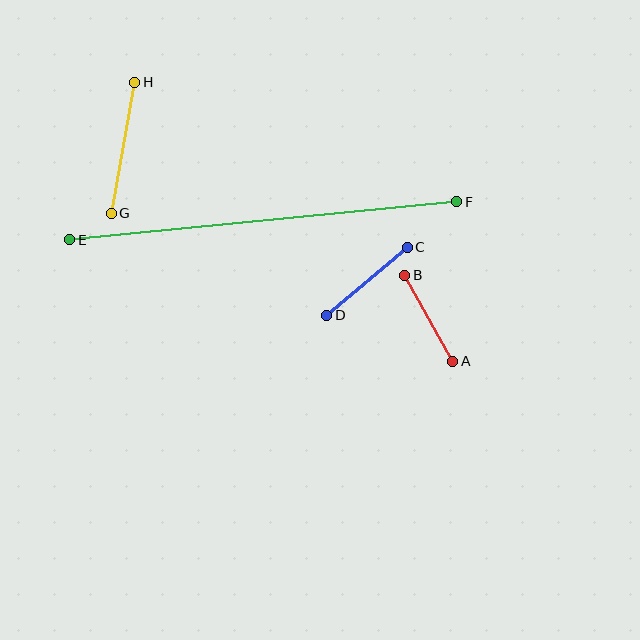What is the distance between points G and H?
The distance is approximately 133 pixels.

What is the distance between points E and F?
The distance is approximately 389 pixels.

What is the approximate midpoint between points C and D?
The midpoint is at approximately (367, 281) pixels.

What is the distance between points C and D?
The distance is approximately 105 pixels.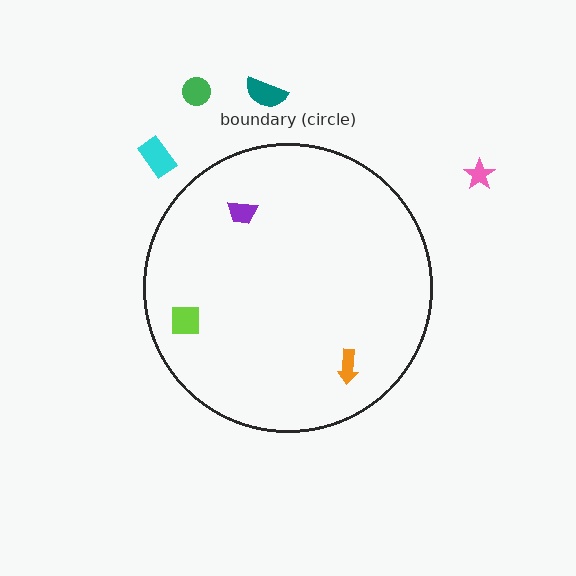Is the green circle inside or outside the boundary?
Outside.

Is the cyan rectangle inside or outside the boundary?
Outside.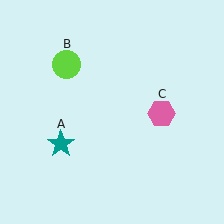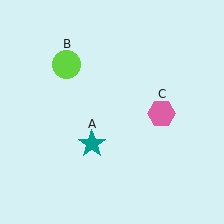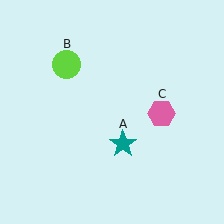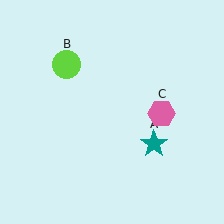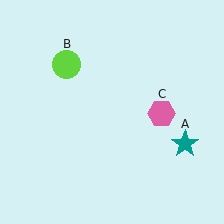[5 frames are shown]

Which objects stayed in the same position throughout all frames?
Lime circle (object B) and pink hexagon (object C) remained stationary.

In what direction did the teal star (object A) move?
The teal star (object A) moved right.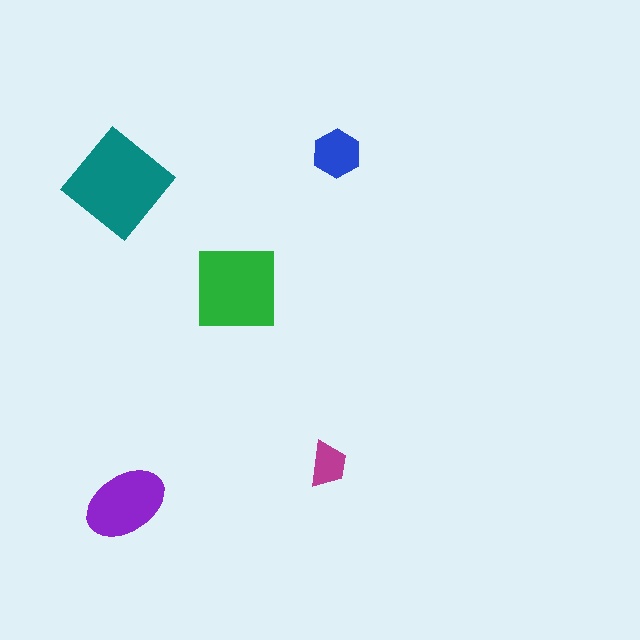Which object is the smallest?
The magenta trapezoid.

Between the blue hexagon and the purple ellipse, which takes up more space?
The purple ellipse.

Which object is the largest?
The teal diamond.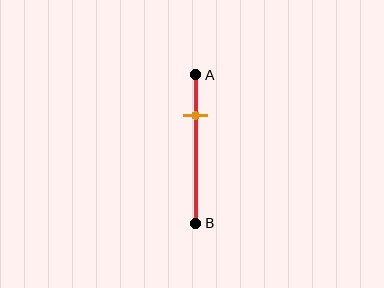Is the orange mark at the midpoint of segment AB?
No, the mark is at about 25% from A, not at the 50% midpoint.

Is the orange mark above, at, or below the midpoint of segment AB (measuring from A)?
The orange mark is above the midpoint of segment AB.